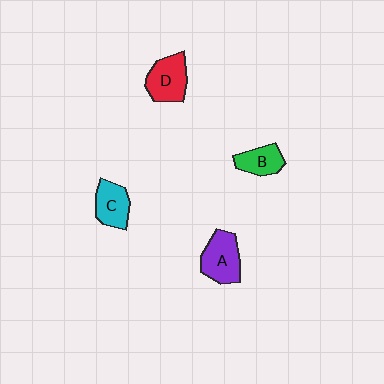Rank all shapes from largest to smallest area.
From largest to smallest: A (purple), D (red), C (cyan), B (green).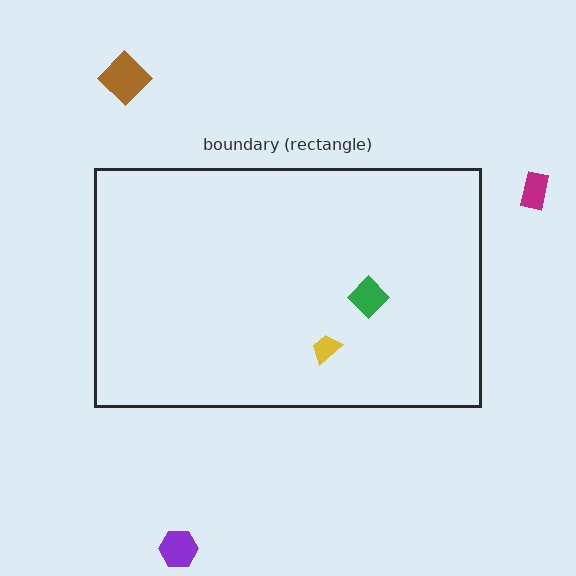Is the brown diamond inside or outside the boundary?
Outside.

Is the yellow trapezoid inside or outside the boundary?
Inside.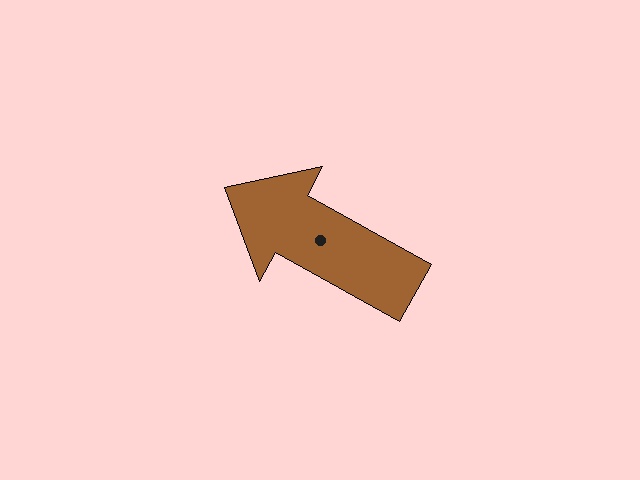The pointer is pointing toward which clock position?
Roughly 10 o'clock.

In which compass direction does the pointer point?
Northwest.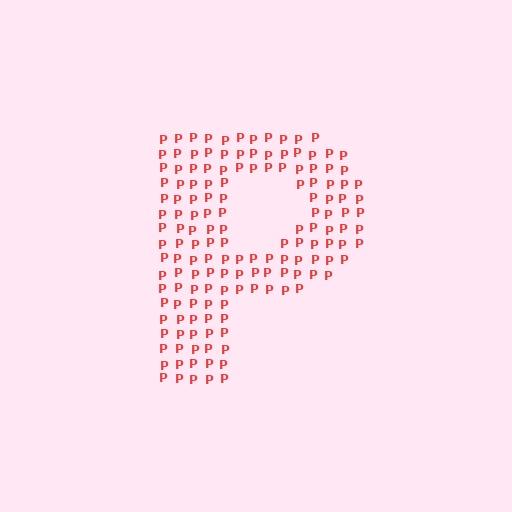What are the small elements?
The small elements are letter P's.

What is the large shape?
The large shape is the letter P.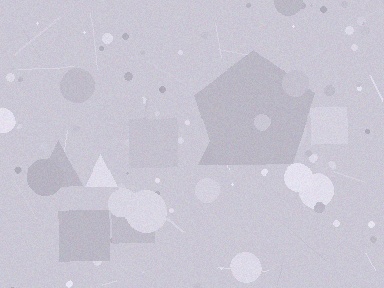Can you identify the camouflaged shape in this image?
The camouflaged shape is a pentagon.